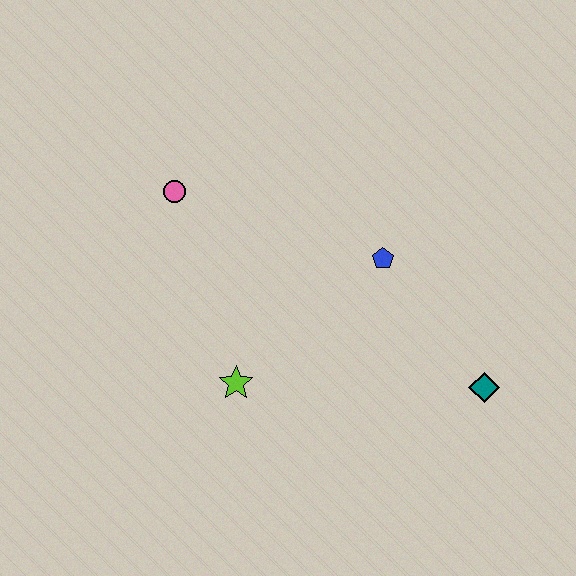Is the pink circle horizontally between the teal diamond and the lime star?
No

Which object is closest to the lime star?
The blue pentagon is closest to the lime star.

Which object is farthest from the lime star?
The teal diamond is farthest from the lime star.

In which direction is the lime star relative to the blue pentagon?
The lime star is to the left of the blue pentagon.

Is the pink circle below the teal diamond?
No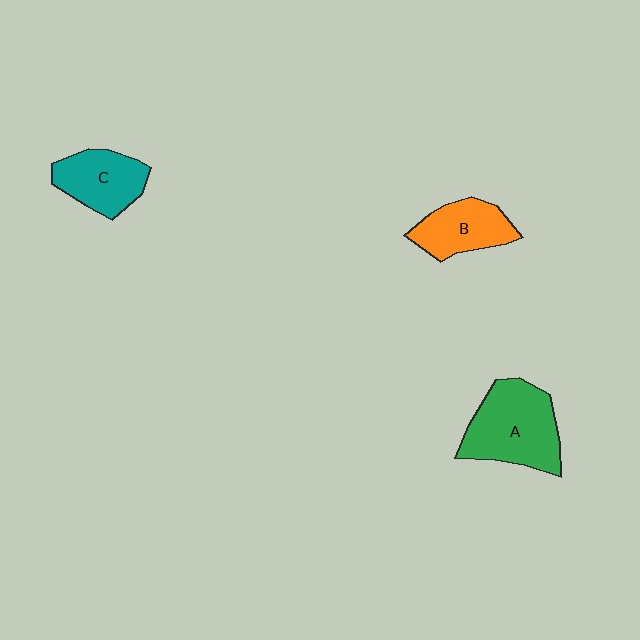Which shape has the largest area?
Shape A (green).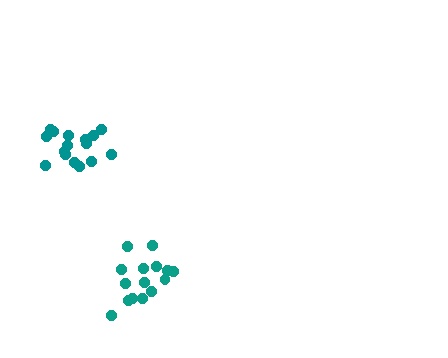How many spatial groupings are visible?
There are 2 spatial groupings.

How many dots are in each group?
Group 1: 15 dots, Group 2: 16 dots (31 total).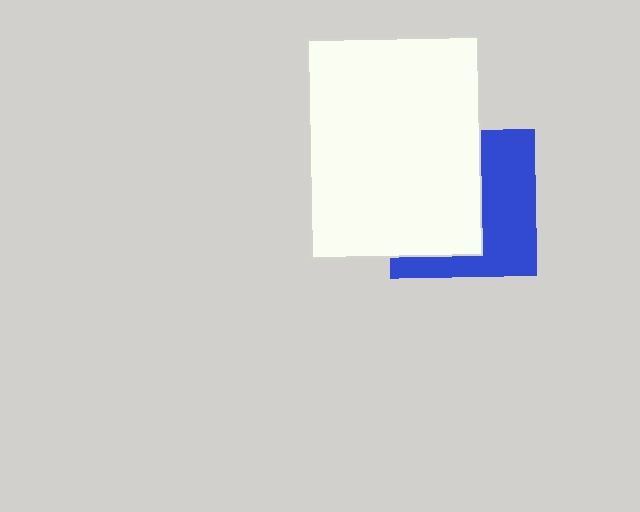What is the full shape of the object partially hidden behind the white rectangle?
The partially hidden object is a blue square.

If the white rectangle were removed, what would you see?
You would see the complete blue square.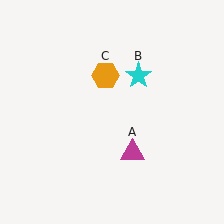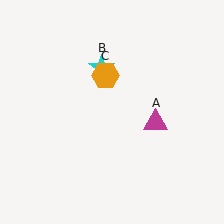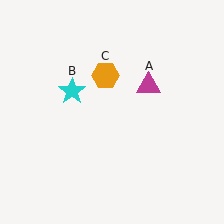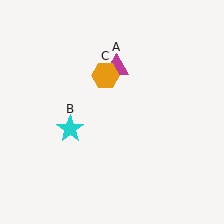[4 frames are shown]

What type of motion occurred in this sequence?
The magenta triangle (object A), cyan star (object B) rotated counterclockwise around the center of the scene.